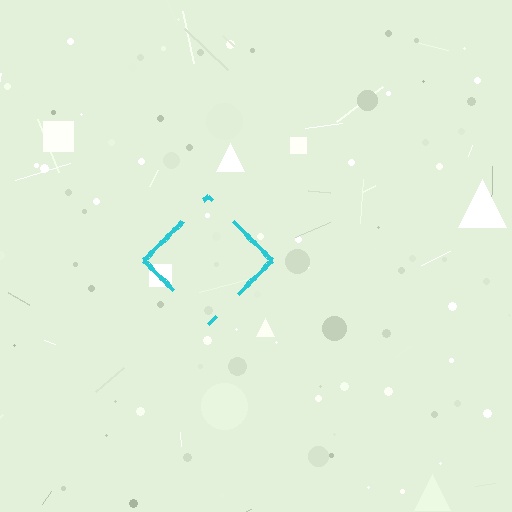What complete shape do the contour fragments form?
The contour fragments form a diamond.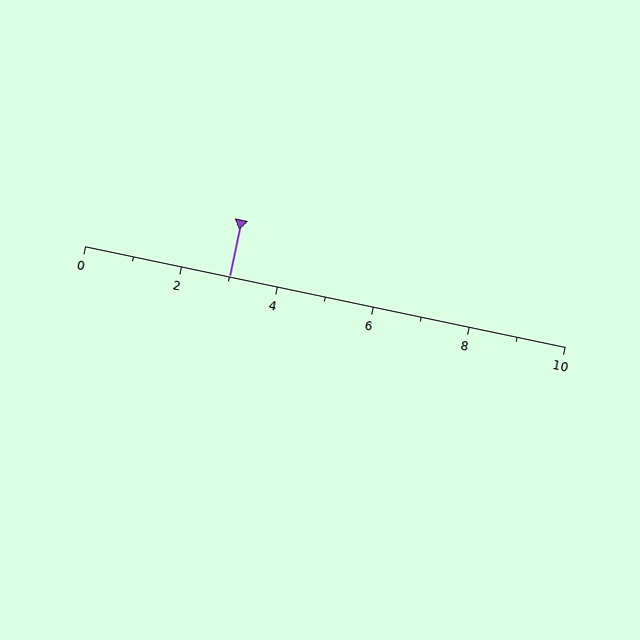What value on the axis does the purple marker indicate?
The marker indicates approximately 3.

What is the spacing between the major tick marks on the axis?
The major ticks are spaced 2 apart.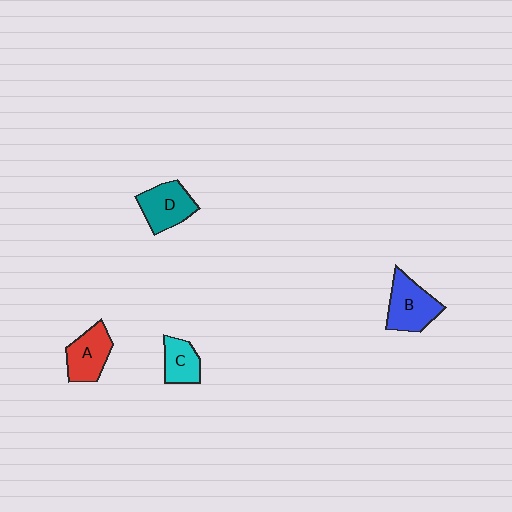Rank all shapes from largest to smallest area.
From largest to smallest: B (blue), D (teal), A (red), C (cyan).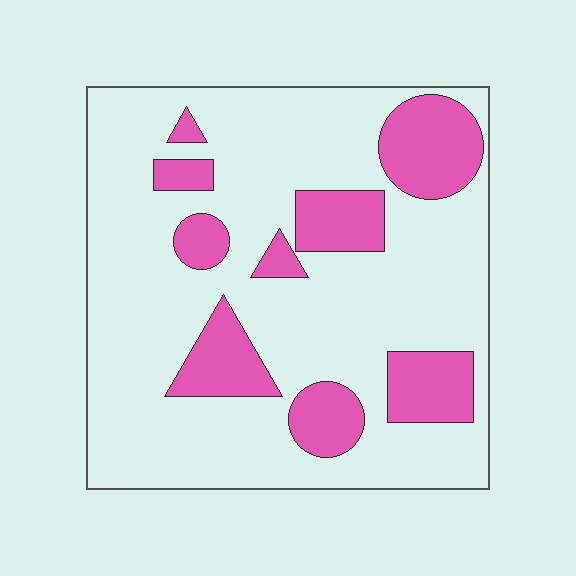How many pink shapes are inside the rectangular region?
9.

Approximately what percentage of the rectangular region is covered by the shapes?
Approximately 25%.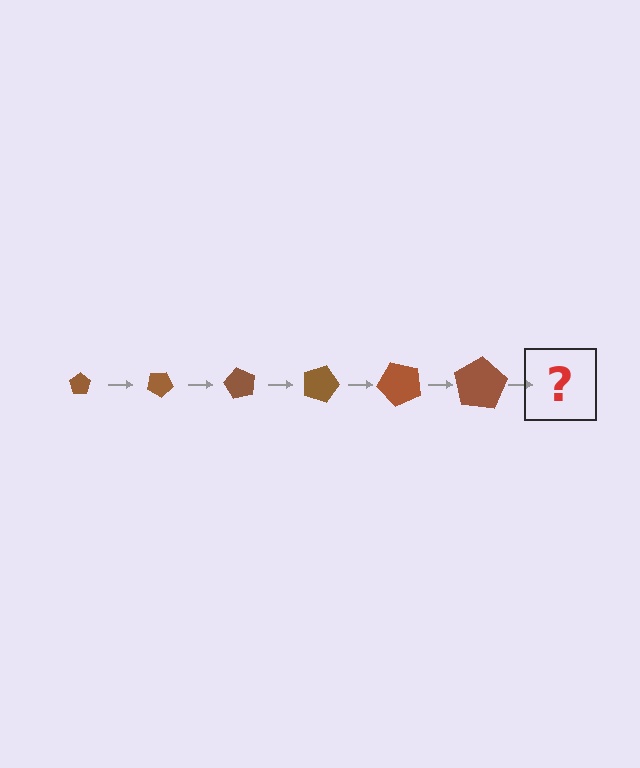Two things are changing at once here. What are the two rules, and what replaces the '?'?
The two rules are that the pentagon grows larger each step and it rotates 30 degrees each step. The '?' should be a pentagon, larger than the previous one and rotated 180 degrees from the start.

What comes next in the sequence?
The next element should be a pentagon, larger than the previous one and rotated 180 degrees from the start.